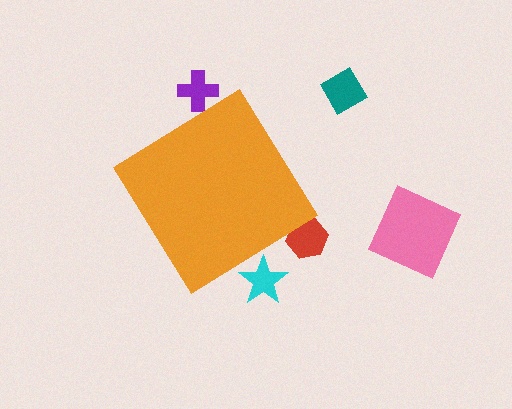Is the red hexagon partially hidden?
Yes, the red hexagon is partially hidden behind the orange diamond.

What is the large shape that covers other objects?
An orange diamond.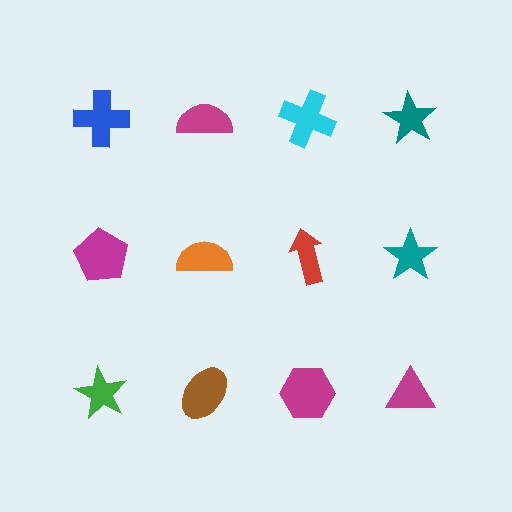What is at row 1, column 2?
A magenta semicircle.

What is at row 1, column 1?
A blue cross.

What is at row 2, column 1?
A magenta pentagon.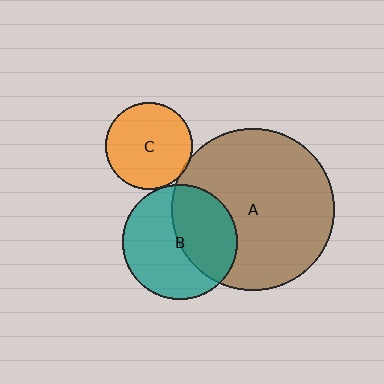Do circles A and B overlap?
Yes.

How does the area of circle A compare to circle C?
Approximately 3.5 times.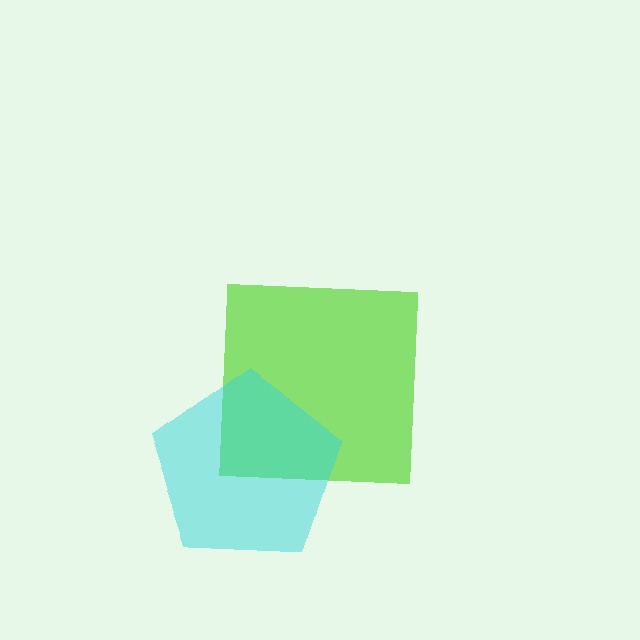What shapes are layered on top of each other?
The layered shapes are: a lime square, a cyan pentagon.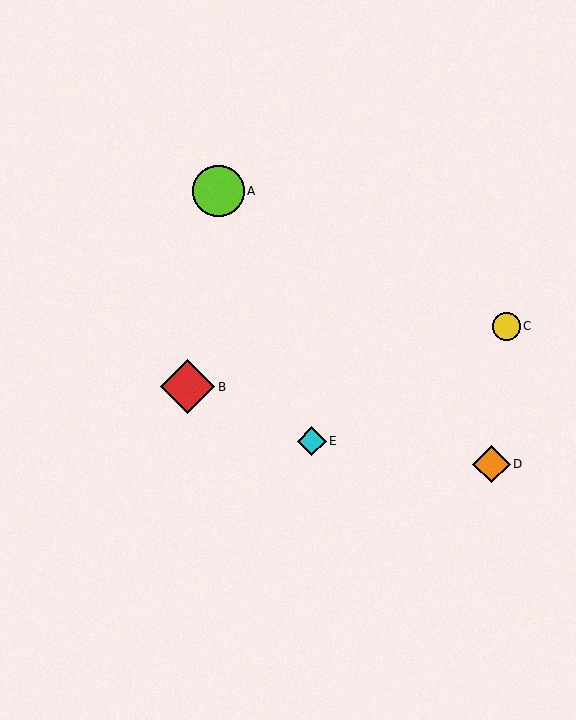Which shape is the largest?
The red diamond (labeled B) is the largest.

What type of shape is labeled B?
Shape B is a red diamond.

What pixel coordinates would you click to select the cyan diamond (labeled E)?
Click at (312, 441) to select the cyan diamond E.